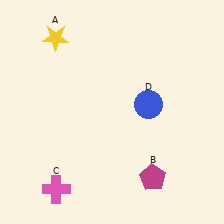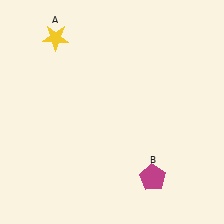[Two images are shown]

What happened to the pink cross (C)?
The pink cross (C) was removed in Image 2. It was in the bottom-left area of Image 1.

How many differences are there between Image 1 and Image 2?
There are 2 differences between the two images.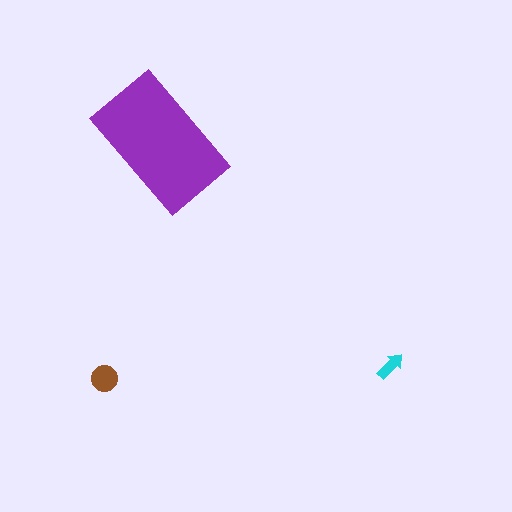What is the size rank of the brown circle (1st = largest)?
2nd.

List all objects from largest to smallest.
The purple rectangle, the brown circle, the cyan arrow.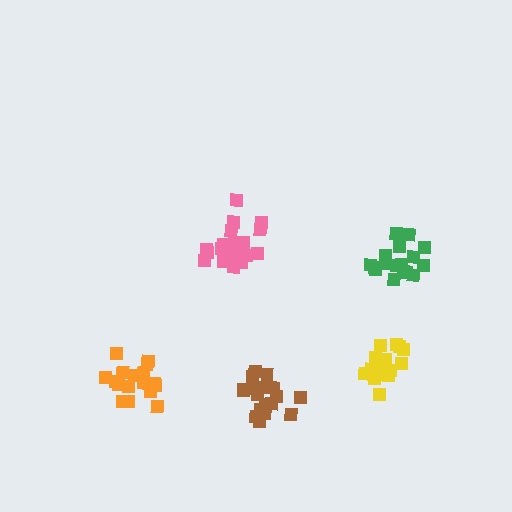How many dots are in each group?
Group 1: 15 dots, Group 2: 17 dots, Group 3: 17 dots, Group 4: 20 dots, Group 5: 18 dots (87 total).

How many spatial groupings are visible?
There are 5 spatial groupings.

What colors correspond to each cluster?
The clusters are colored: yellow, orange, green, pink, brown.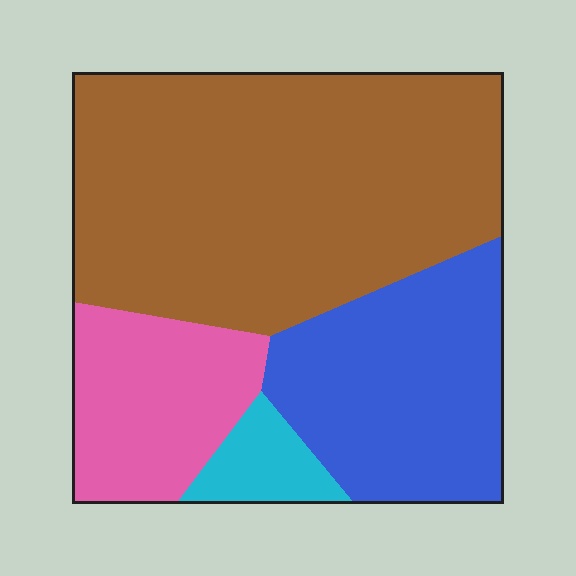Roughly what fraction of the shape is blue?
Blue covers around 25% of the shape.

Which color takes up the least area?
Cyan, at roughly 5%.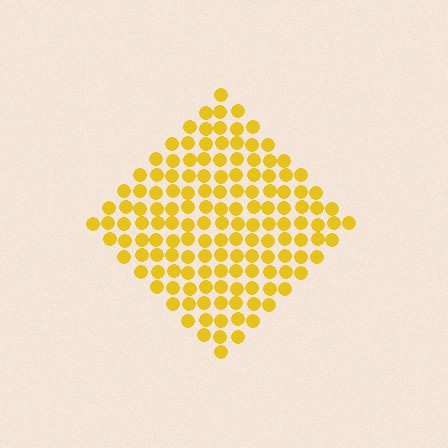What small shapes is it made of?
It is made of small circles.